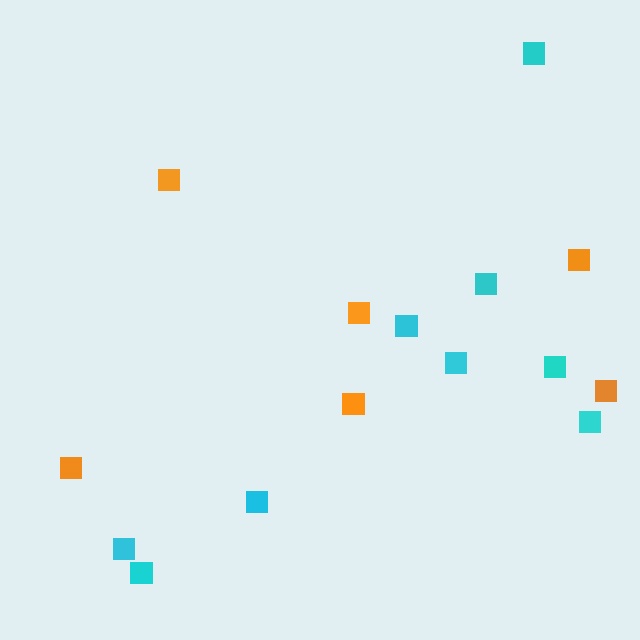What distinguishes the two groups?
There are 2 groups: one group of orange squares (6) and one group of cyan squares (9).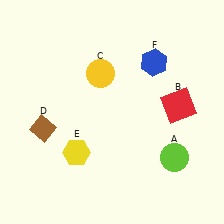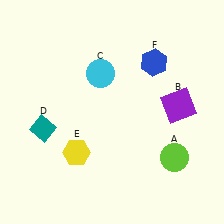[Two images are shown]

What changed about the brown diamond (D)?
In Image 1, D is brown. In Image 2, it changed to teal.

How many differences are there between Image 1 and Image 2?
There are 3 differences between the two images.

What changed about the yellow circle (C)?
In Image 1, C is yellow. In Image 2, it changed to cyan.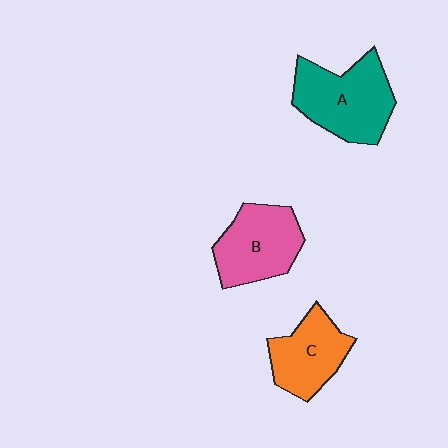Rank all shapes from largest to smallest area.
From largest to smallest: A (teal), B (pink), C (orange).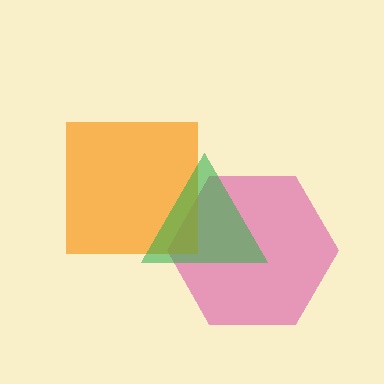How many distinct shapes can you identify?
There are 3 distinct shapes: a magenta hexagon, an orange square, a green triangle.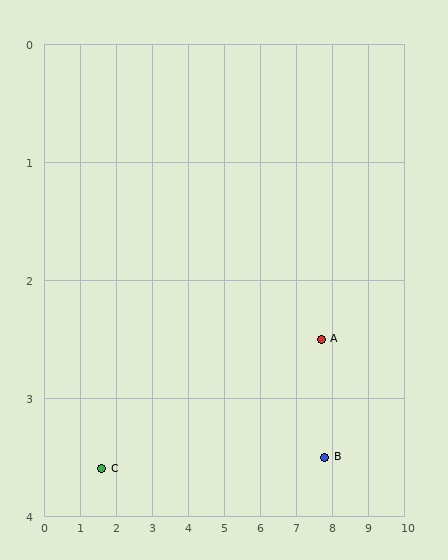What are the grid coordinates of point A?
Point A is at approximately (7.7, 2.5).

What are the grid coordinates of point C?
Point C is at approximately (1.6, 3.6).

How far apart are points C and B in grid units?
Points C and B are about 6.2 grid units apart.